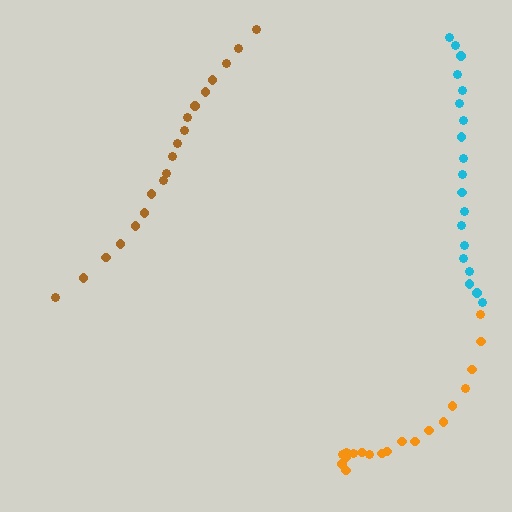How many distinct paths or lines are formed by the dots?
There are 3 distinct paths.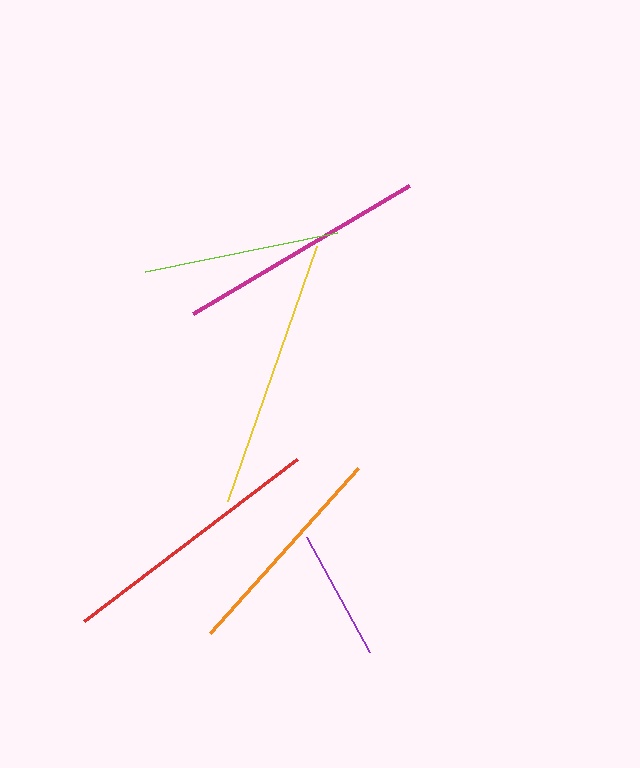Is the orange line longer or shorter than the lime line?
The orange line is longer than the lime line.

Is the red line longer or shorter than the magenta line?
The red line is longer than the magenta line.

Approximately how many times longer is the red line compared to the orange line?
The red line is approximately 1.2 times the length of the orange line.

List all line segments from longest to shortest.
From longest to shortest: yellow, red, magenta, orange, lime, purple.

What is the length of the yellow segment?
The yellow segment is approximately 270 pixels long.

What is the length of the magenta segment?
The magenta segment is approximately 251 pixels long.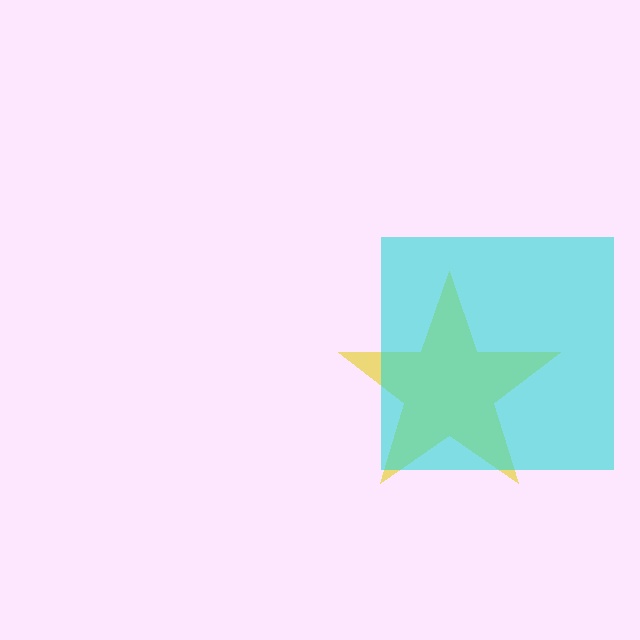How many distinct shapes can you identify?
There are 2 distinct shapes: a yellow star, a cyan square.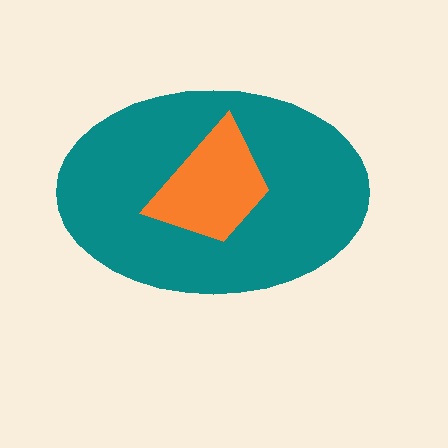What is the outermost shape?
The teal ellipse.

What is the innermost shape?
The orange trapezoid.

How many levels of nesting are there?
2.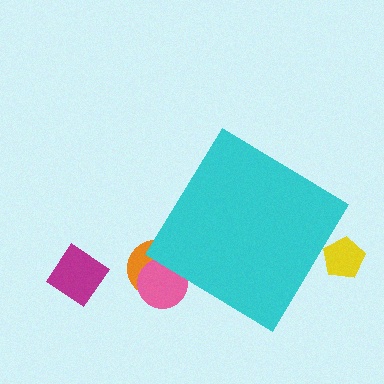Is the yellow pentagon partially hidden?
Yes, the yellow pentagon is partially hidden behind the cyan diamond.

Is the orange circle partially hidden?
Yes, the orange circle is partially hidden behind the cyan diamond.